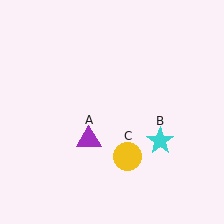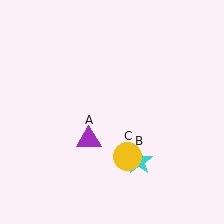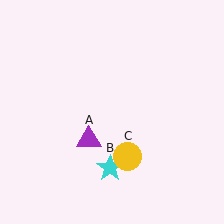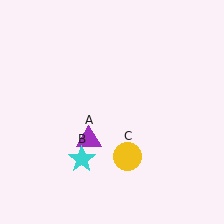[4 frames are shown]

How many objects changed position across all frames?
1 object changed position: cyan star (object B).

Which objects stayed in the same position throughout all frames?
Purple triangle (object A) and yellow circle (object C) remained stationary.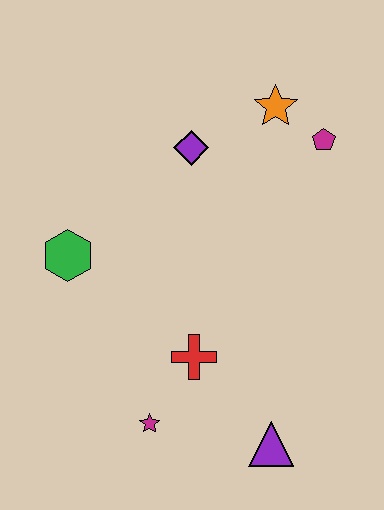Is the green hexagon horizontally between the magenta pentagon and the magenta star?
No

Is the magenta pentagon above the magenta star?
Yes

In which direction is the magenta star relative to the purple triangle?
The magenta star is to the left of the purple triangle.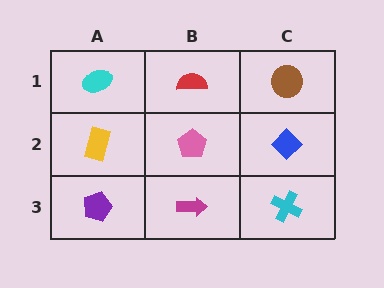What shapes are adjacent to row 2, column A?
A cyan ellipse (row 1, column A), a purple pentagon (row 3, column A), a pink pentagon (row 2, column B).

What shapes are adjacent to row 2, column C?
A brown circle (row 1, column C), a cyan cross (row 3, column C), a pink pentagon (row 2, column B).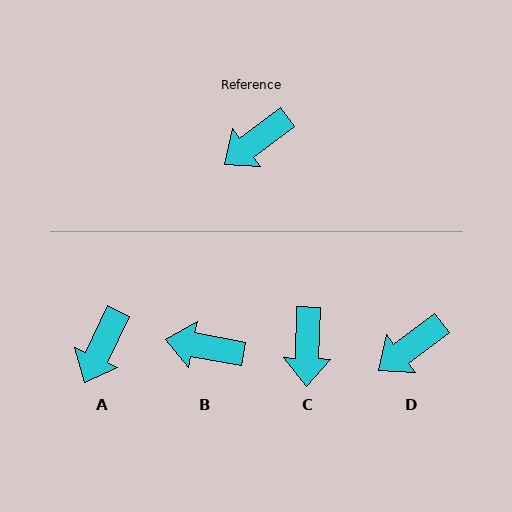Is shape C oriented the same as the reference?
No, it is off by about 51 degrees.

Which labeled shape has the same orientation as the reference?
D.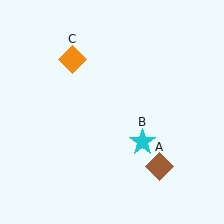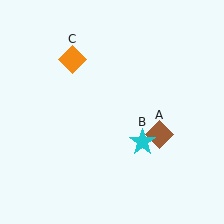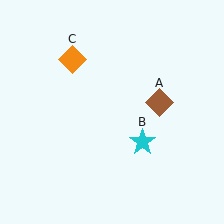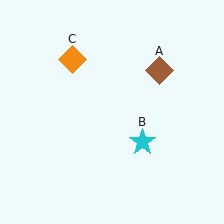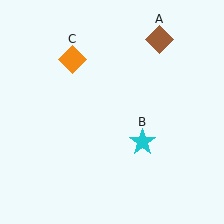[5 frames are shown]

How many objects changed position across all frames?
1 object changed position: brown diamond (object A).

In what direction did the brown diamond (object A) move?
The brown diamond (object A) moved up.